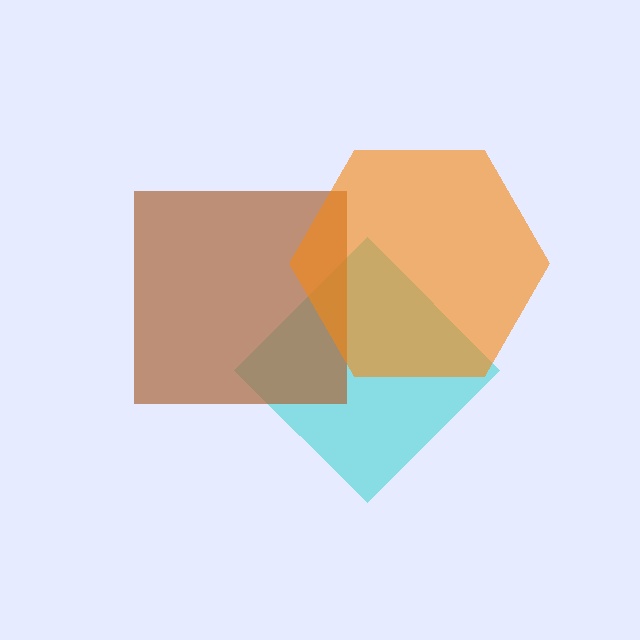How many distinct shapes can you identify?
There are 3 distinct shapes: a cyan diamond, a brown square, an orange hexagon.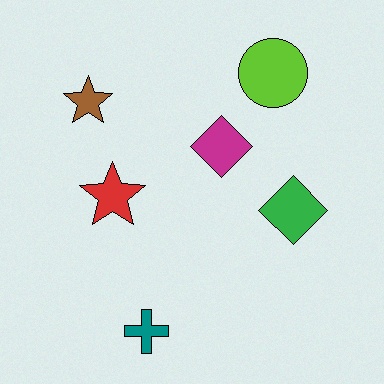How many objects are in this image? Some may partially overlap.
There are 6 objects.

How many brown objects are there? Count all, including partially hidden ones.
There is 1 brown object.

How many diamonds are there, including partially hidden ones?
There are 2 diamonds.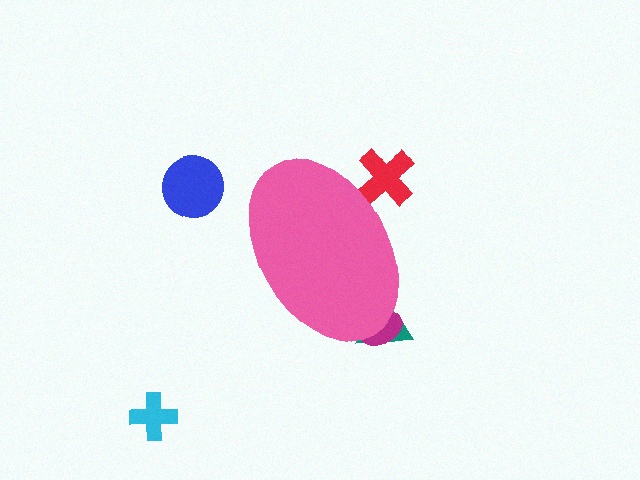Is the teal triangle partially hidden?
Yes, the teal triangle is partially hidden behind the pink ellipse.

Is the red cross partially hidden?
Yes, the red cross is partially hidden behind the pink ellipse.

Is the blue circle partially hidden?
No, the blue circle is fully visible.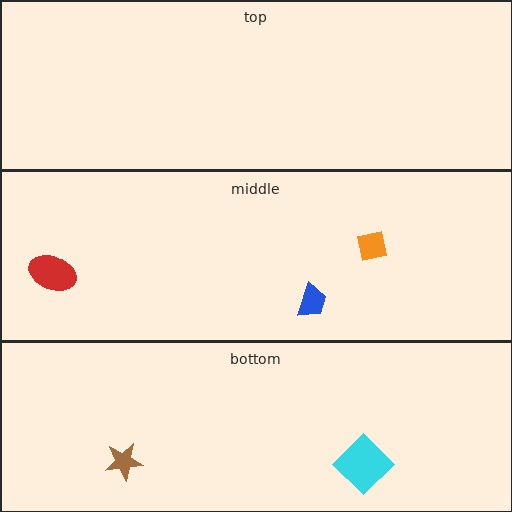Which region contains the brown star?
The bottom region.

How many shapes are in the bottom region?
2.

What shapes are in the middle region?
The blue trapezoid, the red ellipse, the orange square.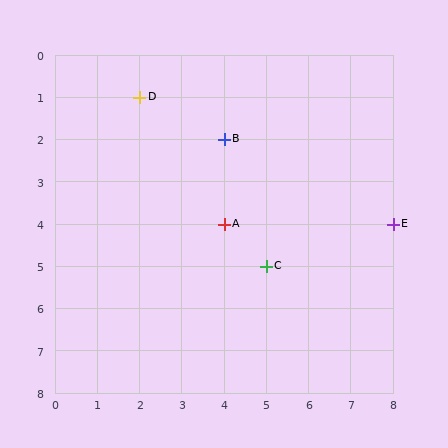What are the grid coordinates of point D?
Point D is at grid coordinates (2, 1).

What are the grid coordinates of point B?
Point B is at grid coordinates (4, 2).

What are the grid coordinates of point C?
Point C is at grid coordinates (5, 5).